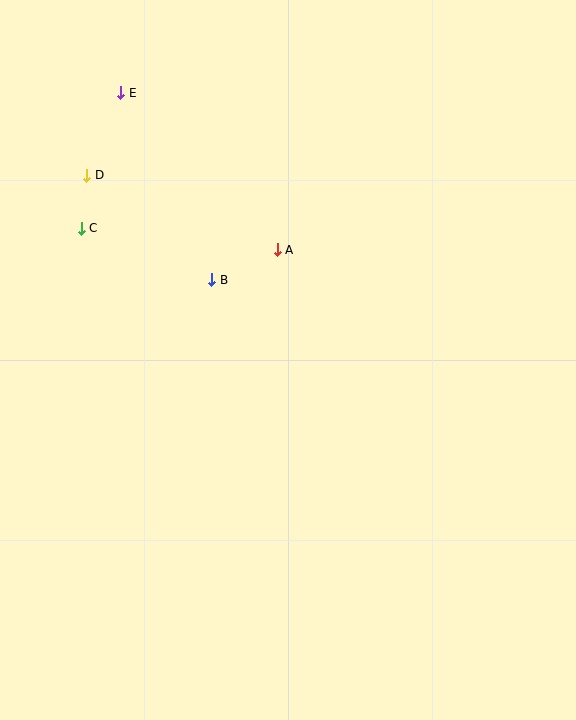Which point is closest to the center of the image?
Point B at (212, 280) is closest to the center.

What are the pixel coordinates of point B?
Point B is at (212, 280).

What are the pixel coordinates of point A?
Point A is at (277, 250).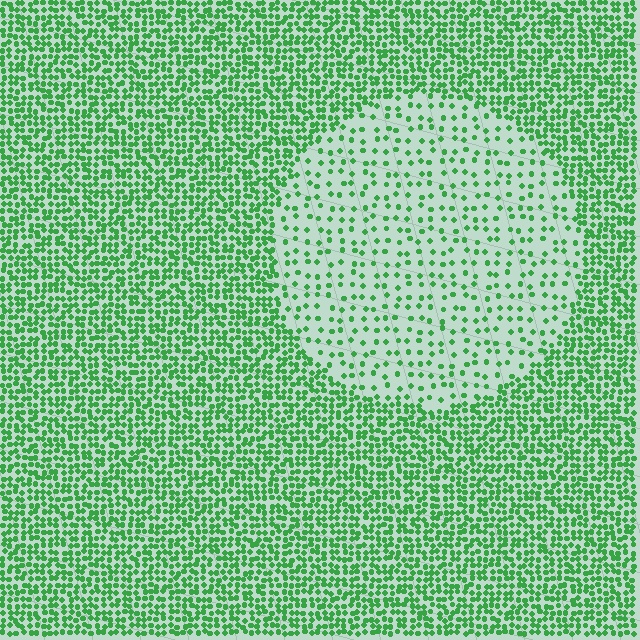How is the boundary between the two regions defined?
The boundary is defined by a change in element density (approximately 2.8x ratio). All elements are the same color, size, and shape.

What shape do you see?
I see a circle.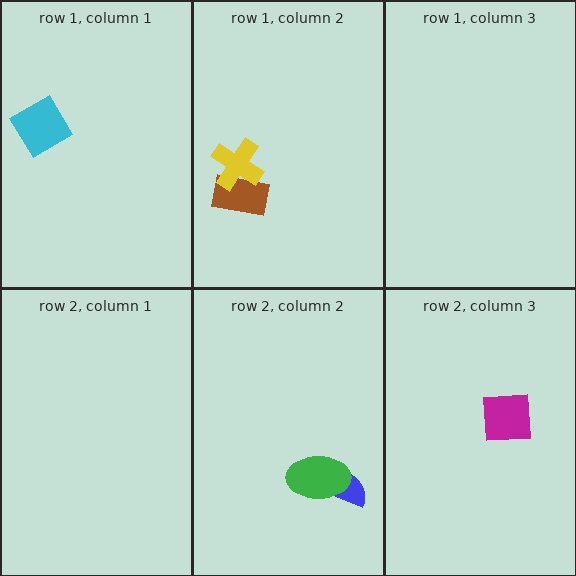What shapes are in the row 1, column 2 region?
The brown rectangle, the yellow cross.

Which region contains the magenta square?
The row 2, column 3 region.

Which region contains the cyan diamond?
The row 1, column 1 region.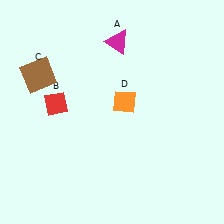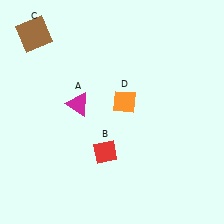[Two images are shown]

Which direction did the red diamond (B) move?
The red diamond (B) moved right.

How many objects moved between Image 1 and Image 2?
3 objects moved between the two images.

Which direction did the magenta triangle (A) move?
The magenta triangle (A) moved down.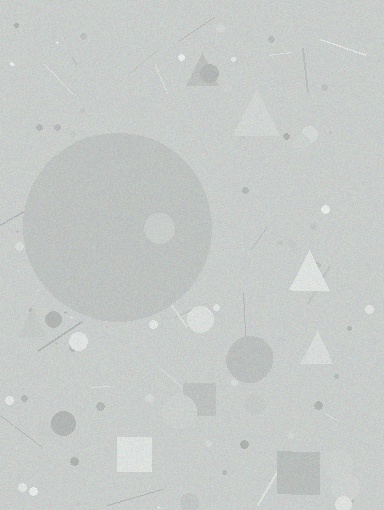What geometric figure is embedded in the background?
A circle is embedded in the background.